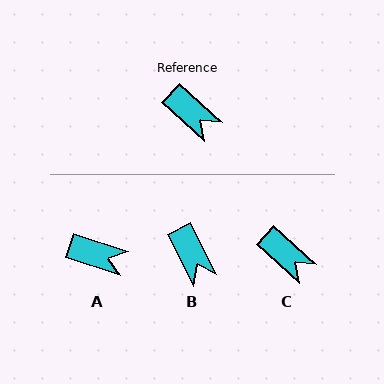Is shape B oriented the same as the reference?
No, it is off by about 22 degrees.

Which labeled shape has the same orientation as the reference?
C.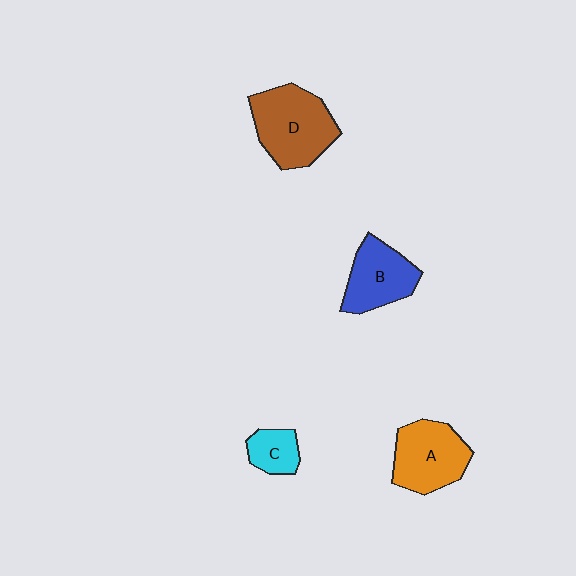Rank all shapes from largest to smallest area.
From largest to smallest: D (brown), A (orange), B (blue), C (cyan).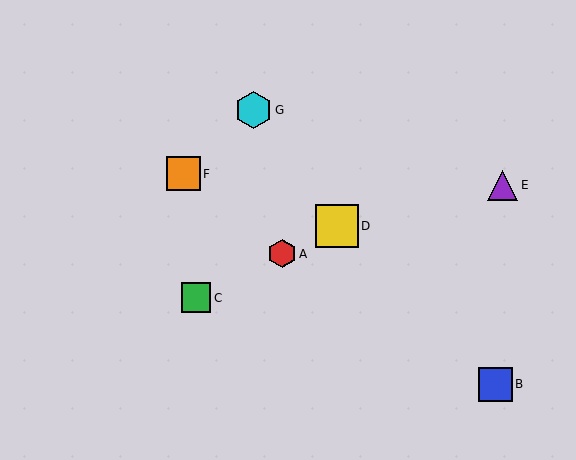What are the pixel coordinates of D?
Object D is at (337, 226).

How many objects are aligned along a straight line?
3 objects (A, C, D) are aligned along a straight line.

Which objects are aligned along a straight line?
Objects A, C, D are aligned along a straight line.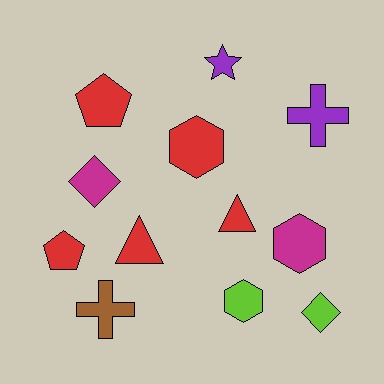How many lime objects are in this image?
There are 2 lime objects.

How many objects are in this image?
There are 12 objects.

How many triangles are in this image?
There are 2 triangles.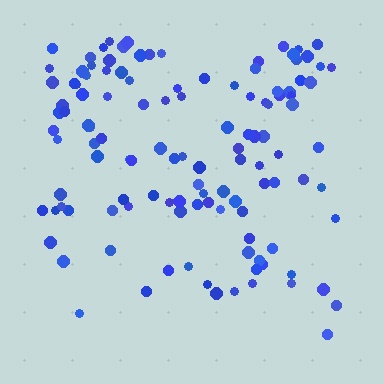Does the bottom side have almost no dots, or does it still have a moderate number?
Still a moderate number, just noticeably fewer than the top.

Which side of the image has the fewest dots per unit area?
The bottom.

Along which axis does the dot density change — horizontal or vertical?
Vertical.